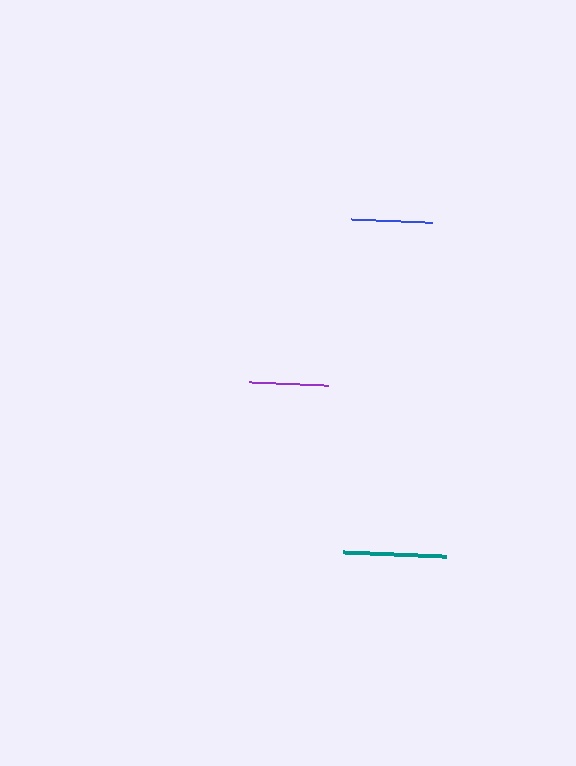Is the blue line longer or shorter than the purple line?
The blue line is longer than the purple line.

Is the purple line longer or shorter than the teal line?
The teal line is longer than the purple line.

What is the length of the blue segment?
The blue segment is approximately 82 pixels long.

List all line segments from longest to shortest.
From longest to shortest: teal, blue, purple.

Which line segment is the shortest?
The purple line is the shortest at approximately 79 pixels.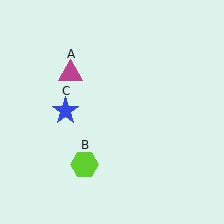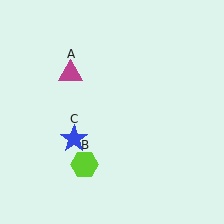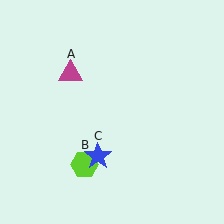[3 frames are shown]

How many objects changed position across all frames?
1 object changed position: blue star (object C).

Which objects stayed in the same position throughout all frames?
Magenta triangle (object A) and lime hexagon (object B) remained stationary.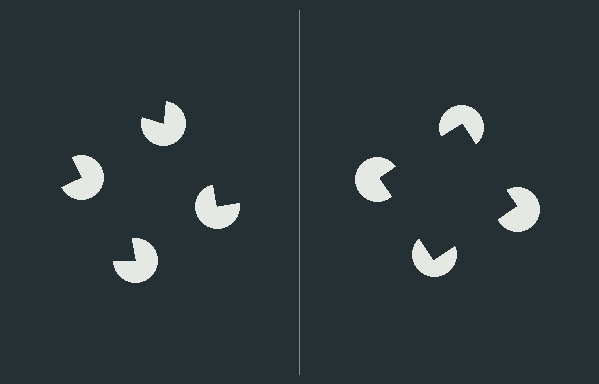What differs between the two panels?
The pac-man discs are positioned identically on both sides; only the wedge orientations differ. On the right they align to a square; on the left they are misaligned.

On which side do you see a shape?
An illusory square appears on the right side. On the left side the wedge cuts are rotated, so no coherent shape forms.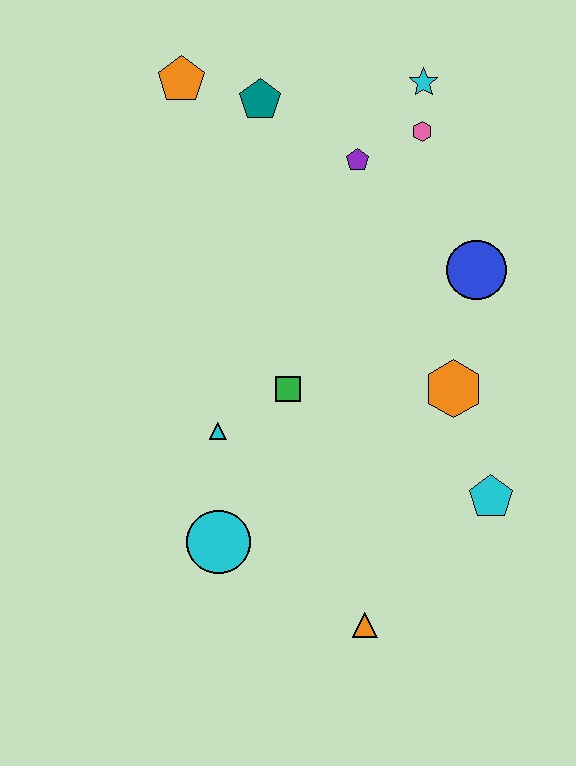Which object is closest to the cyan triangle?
The green square is closest to the cyan triangle.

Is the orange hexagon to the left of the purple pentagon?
No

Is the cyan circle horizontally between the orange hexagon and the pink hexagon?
No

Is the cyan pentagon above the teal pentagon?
No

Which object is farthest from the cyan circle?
The cyan star is farthest from the cyan circle.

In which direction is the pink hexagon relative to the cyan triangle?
The pink hexagon is above the cyan triangle.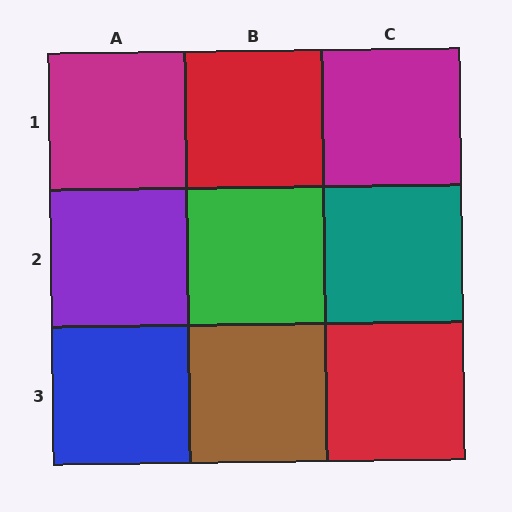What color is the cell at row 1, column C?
Magenta.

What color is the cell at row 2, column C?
Teal.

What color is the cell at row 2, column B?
Green.